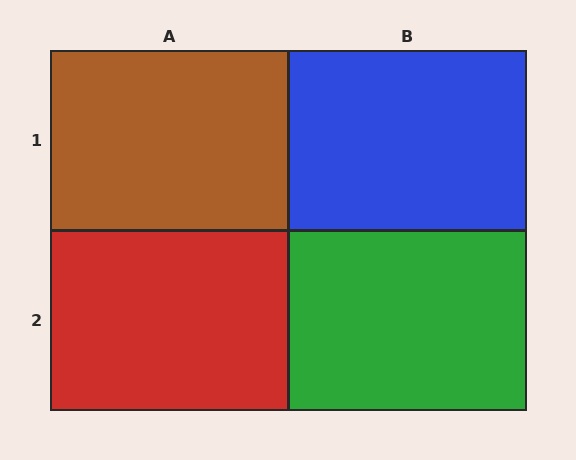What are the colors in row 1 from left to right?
Brown, blue.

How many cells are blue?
1 cell is blue.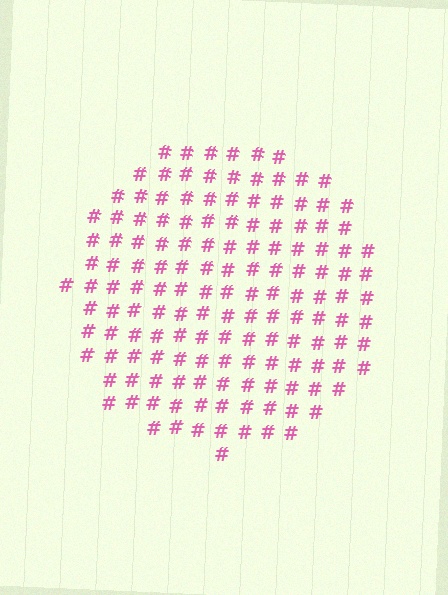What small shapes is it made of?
It is made of small hash symbols.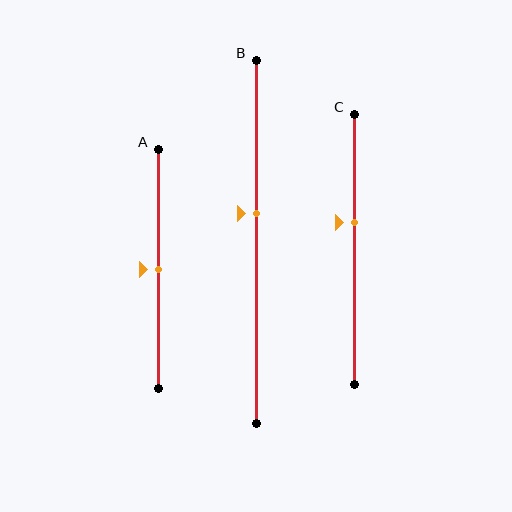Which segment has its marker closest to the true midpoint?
Segment A has its marker closest to the true midpoint.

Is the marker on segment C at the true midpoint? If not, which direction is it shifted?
No, the marker on segment C is shifted upward by about 10% of the segment length.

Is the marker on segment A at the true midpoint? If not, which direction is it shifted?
Yes, the marker on segment A is at the true midpoint.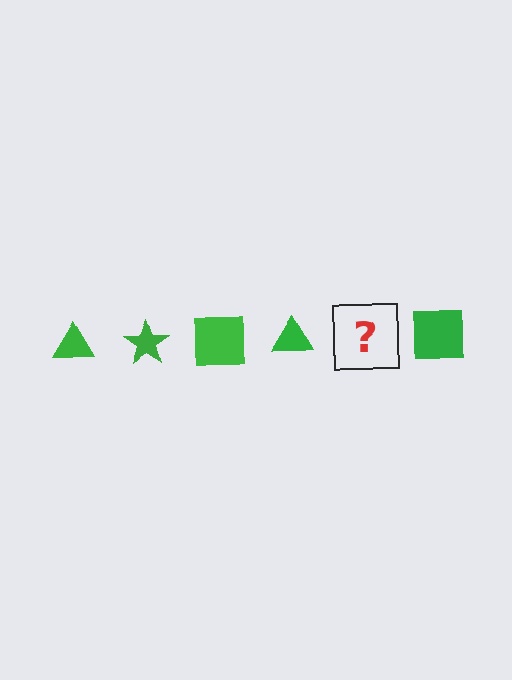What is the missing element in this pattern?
The missing element is a green star.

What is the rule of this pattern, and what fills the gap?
The rule is that the pattern cycles through triangle, star, square shapes in green. The gap should be filled with a green star.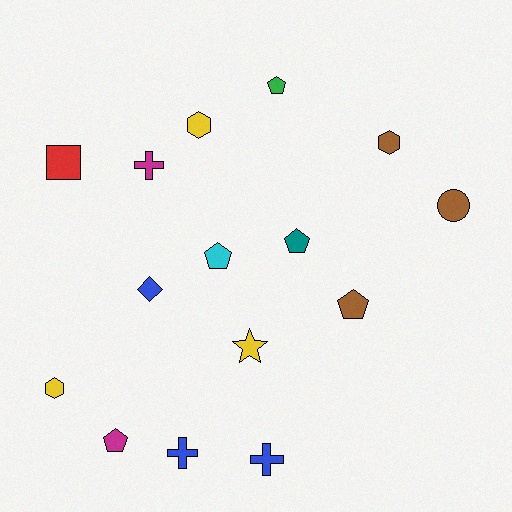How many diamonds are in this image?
There is 1 diamond.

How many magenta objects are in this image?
There are 2 magenta objects.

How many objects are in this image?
There are 15 objects.